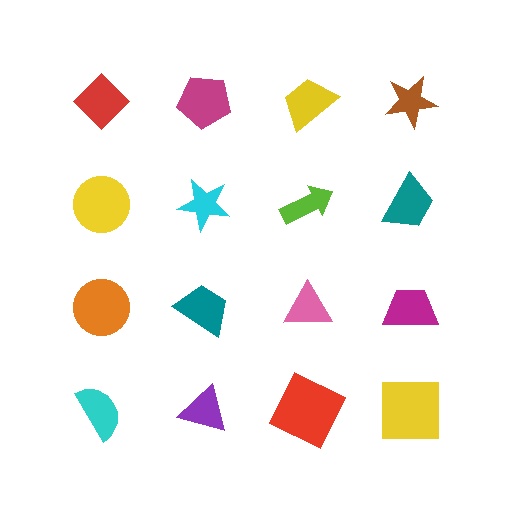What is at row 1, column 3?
A yellow trapezoid.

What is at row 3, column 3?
A pink triangle.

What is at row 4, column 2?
A purple triangle.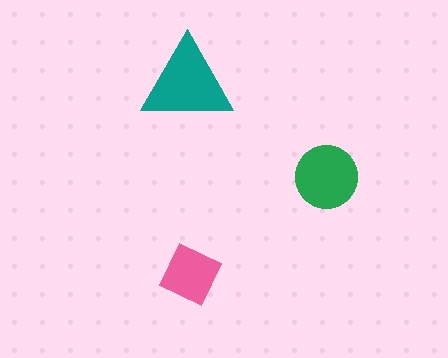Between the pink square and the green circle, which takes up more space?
The green circle.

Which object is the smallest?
The pink square.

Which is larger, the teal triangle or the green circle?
The teal triangle.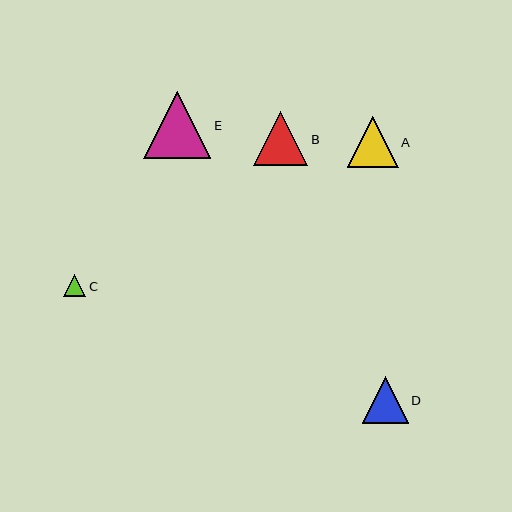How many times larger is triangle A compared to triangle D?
Triangle A is approximately 1.1 times the size of triangle D.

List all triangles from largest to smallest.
From largest to smallest: E, B, A, D, C.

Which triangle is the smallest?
Triangle C is the smallest with a size of approximately 23 pixels.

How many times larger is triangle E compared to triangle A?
Triangle E is approximately 1.3 times the size of triangle A.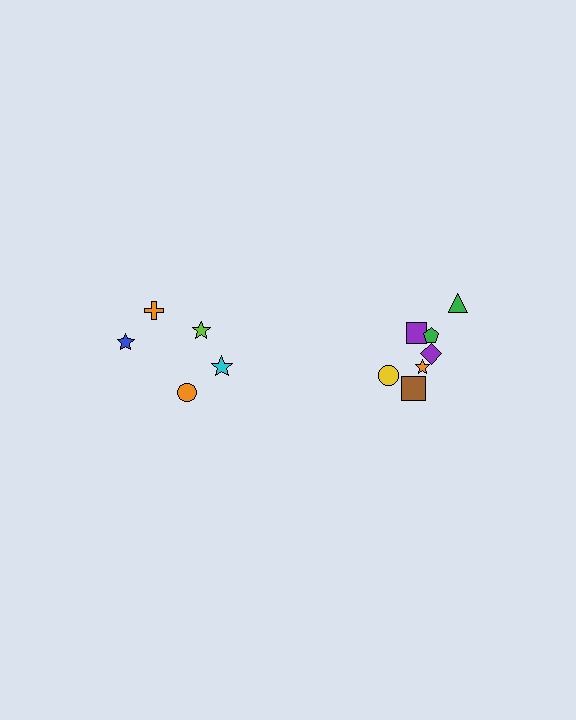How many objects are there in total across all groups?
There are 12 objects.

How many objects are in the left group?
There are 5 objects.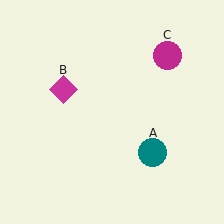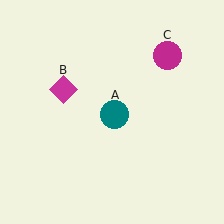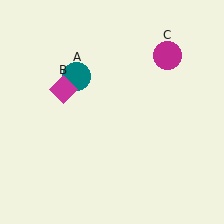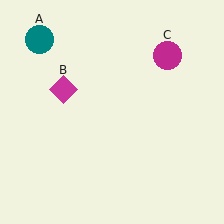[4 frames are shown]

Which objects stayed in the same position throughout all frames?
Magenta diamond (object B) and magenta circle (object C) remained stationary.